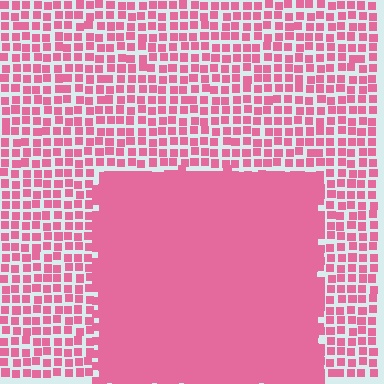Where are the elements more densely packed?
The elements are more densely packed inside the rectangle boundary.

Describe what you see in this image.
The image contains small pink elements arranged at two different densities. A rectangle-shaped region is visible where the elements are more densely packed than the surrounding area.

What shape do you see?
I see a rectangle.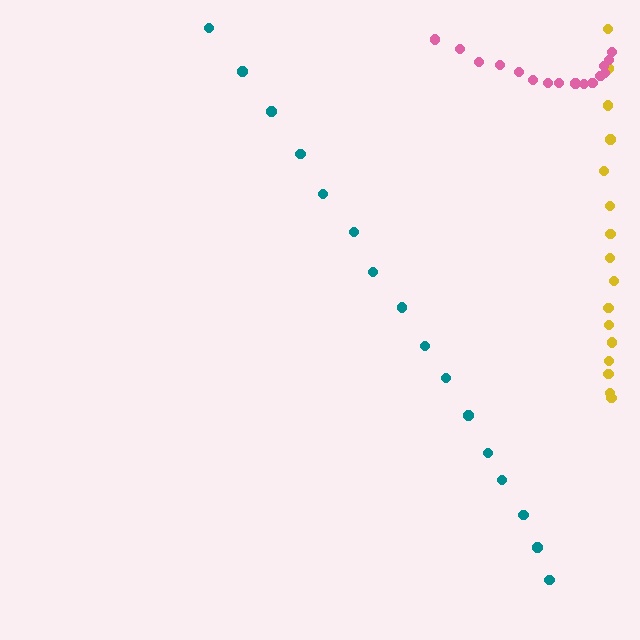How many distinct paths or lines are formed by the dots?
There are 3 distinct paths.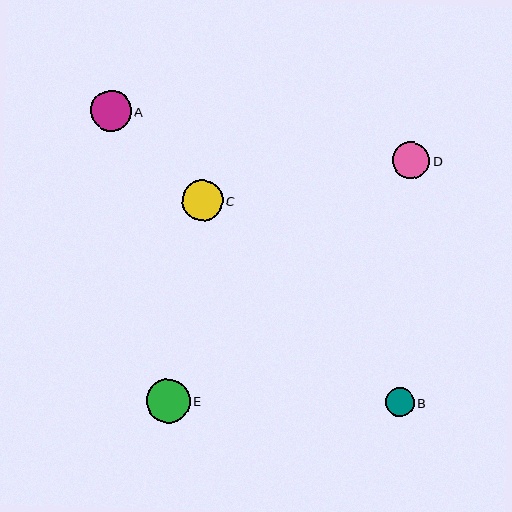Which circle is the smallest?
Circle B is the smallest with a size of approximately 29 pixels.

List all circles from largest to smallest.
From largest to smallest: E, A, C, D, B.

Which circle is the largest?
Circle E is the largest with a size of approximately 44 pixels.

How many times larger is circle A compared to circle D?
Circle A is approximately 1.1 times the size of circle D.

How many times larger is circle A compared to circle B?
Circle A is approximately 1.4 times the size of circle B.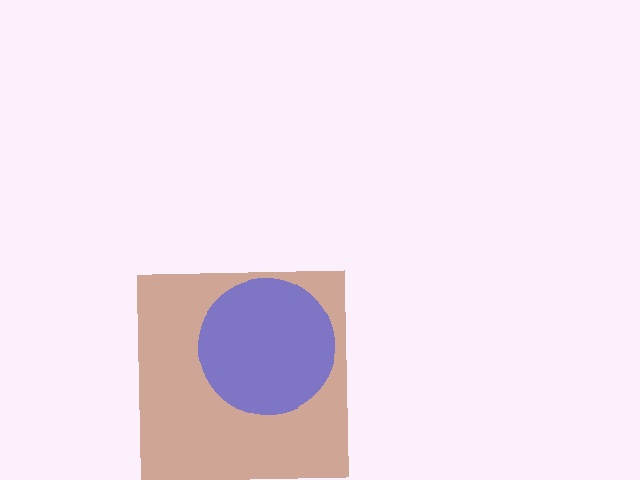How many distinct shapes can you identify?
There are 2 distinct shapes: a brown square, a blue circle.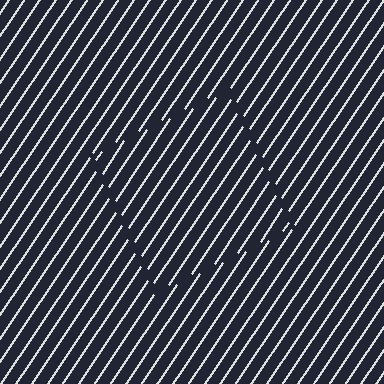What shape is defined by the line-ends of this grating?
An illusory square. The interior of the shape contains the same grating, shifted by half a period — the contour is defined by the phase discontinuity where line-ends from the inner and outer gratings abut.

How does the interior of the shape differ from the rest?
The interior of the shape contains the same grating, shifted by half a period — the contour is defined by the phase discontinuity where line-ends from the inner and outer gratings abut.